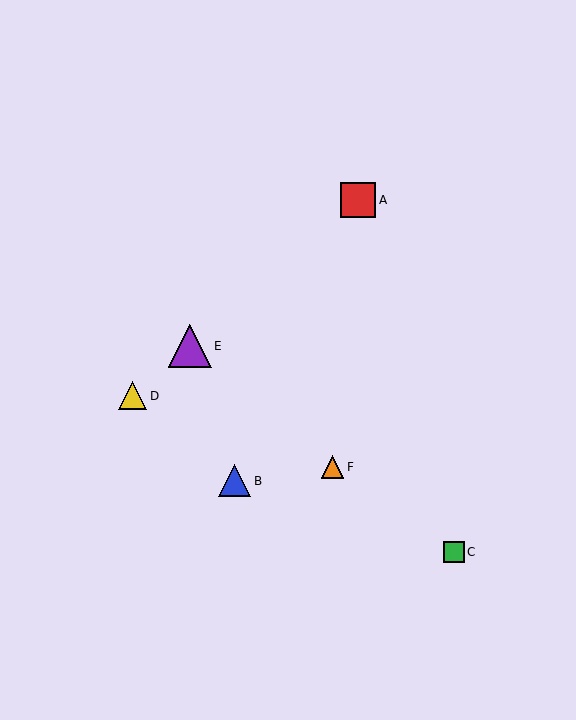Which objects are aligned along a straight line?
Objects A, D, E are aligned along a straight line.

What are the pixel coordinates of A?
Object A is at (358, 200).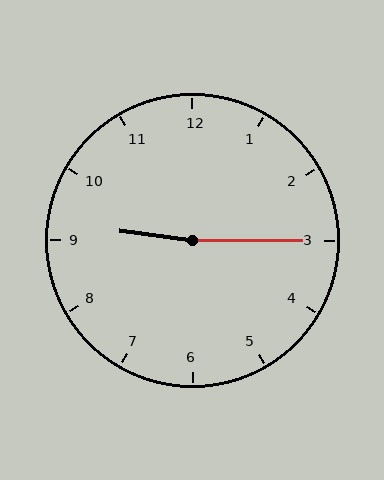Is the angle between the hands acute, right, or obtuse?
It is obtuse.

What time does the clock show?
9:15.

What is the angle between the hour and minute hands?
Approximately 172 degrees.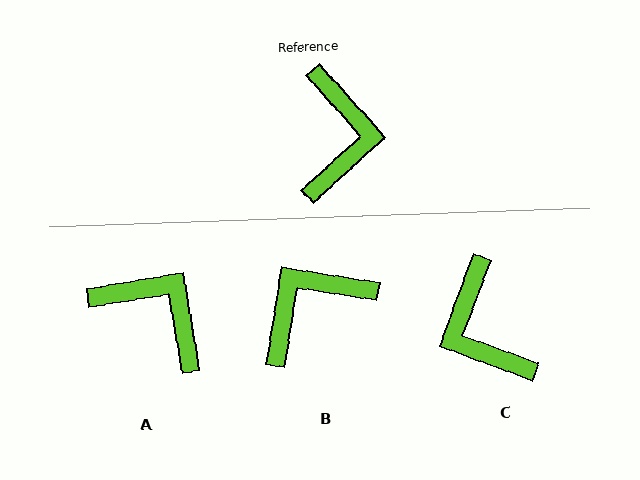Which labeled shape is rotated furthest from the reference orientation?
C, about 152 degrees away.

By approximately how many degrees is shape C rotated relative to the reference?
Approximately 152 degrees clockwise.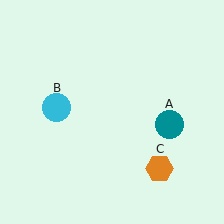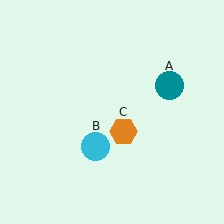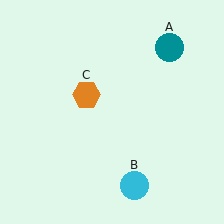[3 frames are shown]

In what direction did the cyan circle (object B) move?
The cyan circle (object B) moved down and to the right.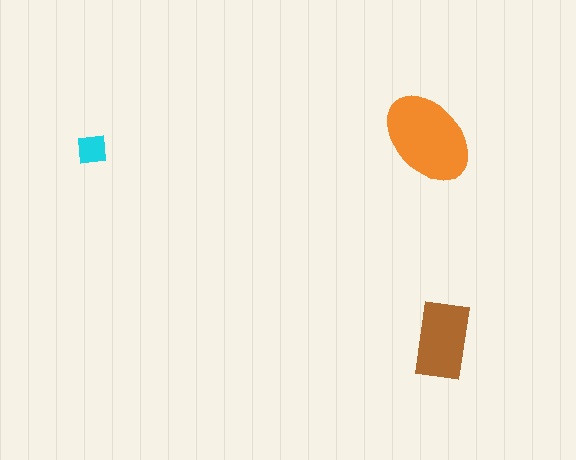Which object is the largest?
The orange ellipse.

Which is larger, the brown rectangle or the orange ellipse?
The orange ellipse.